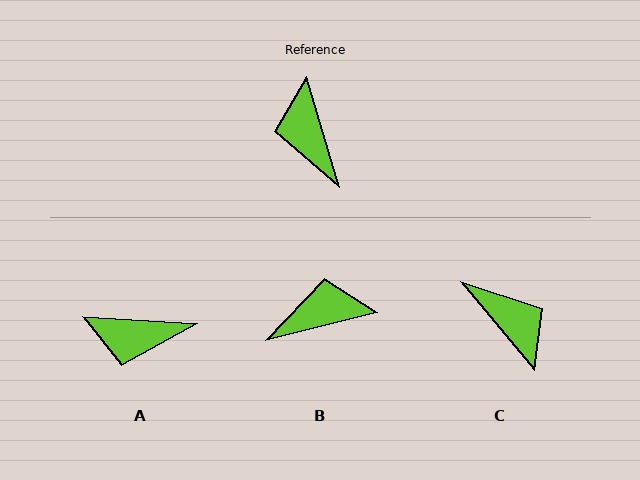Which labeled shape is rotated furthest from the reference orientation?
C, about 157 degrees away.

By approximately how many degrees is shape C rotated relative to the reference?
Approximately 157 degrees clockwise.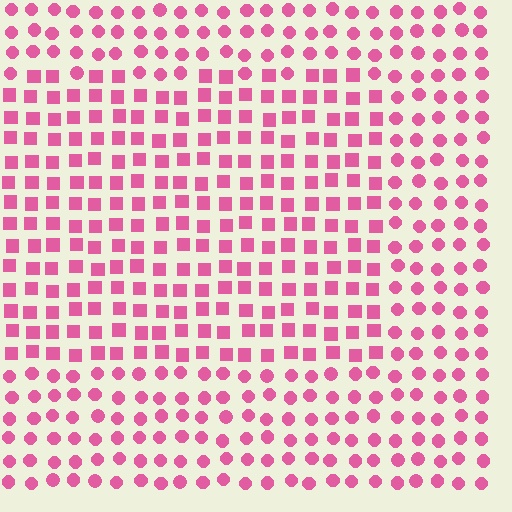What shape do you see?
I see a rectangle.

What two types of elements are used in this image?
The image uses squares inside the rectangle region and circles outside it.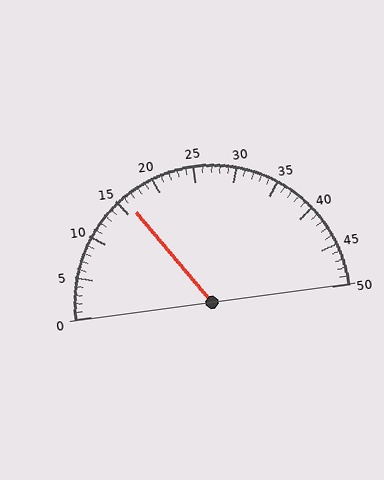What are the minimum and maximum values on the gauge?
The gauge ranges from 0 to 50.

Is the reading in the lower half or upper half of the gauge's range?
The reading is in the lower half of the range (0 to 50).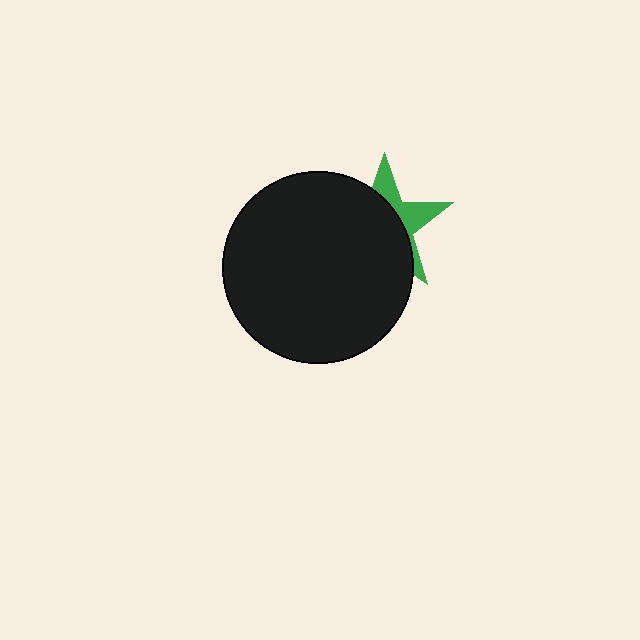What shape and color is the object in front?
The object in front is a black circle.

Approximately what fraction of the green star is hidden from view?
Roughly 66% of the green star is hidden behind the black circle.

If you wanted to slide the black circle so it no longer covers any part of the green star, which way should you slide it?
Slide it toward the lower-left — that is the most direct way to separate the two shapes.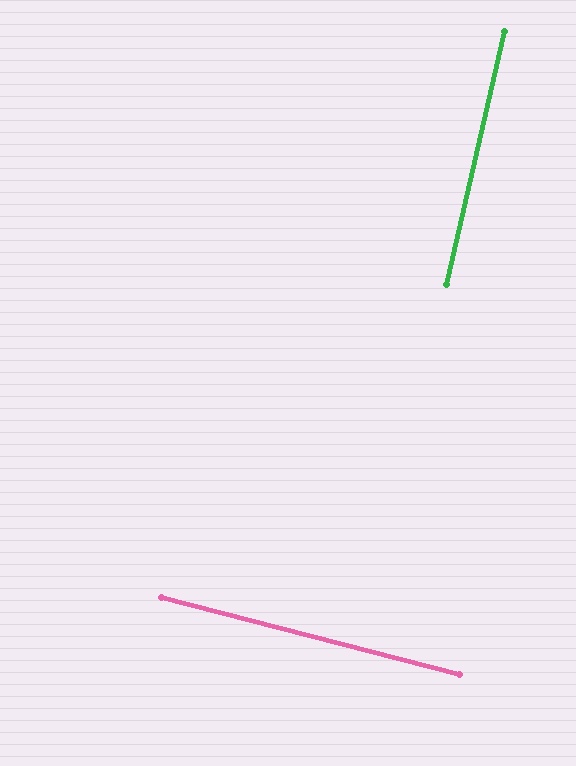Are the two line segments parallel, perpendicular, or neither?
Perpendicular — they meet at approximately 88°.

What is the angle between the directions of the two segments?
Approximately 88 degrees.